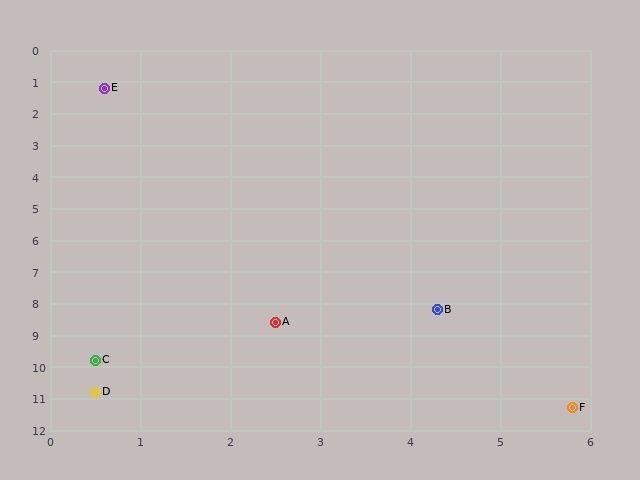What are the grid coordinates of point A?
Point A is at approximately (2.5, 8.6).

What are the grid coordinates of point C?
Point C is at approximately (0.5, 9.8).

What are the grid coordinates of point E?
Point E is at approximately (0.6, 1.2).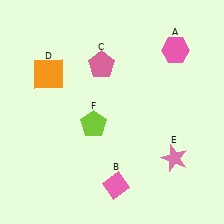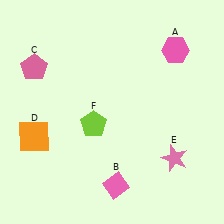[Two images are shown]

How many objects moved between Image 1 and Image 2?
2 objects moved between the two images.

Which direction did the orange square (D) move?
The orange square (D) moved down.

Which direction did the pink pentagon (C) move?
The pink pentagon (C) moved left.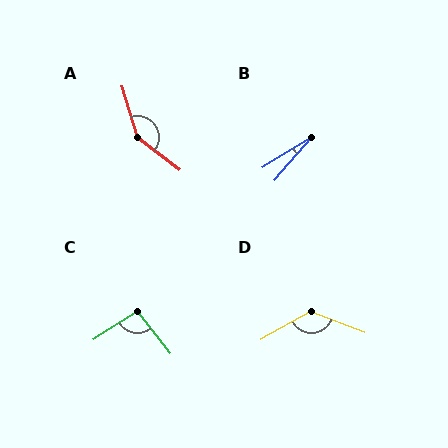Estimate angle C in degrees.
Approximately 96 degrees.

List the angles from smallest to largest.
B (18°), C (96°), D (129°), A (144°).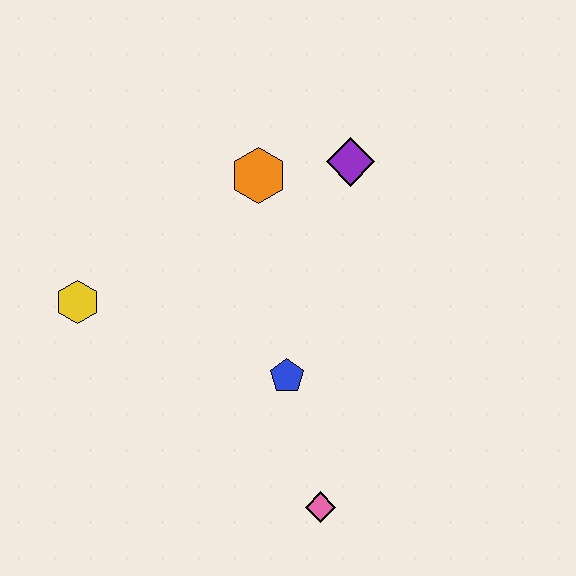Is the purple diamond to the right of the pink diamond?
Yes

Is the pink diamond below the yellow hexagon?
Yes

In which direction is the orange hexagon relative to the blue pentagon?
The orange hexagon is above the blue pentagon.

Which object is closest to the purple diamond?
The orange hexagon is closest to the purple diamond.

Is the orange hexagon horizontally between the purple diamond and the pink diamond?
No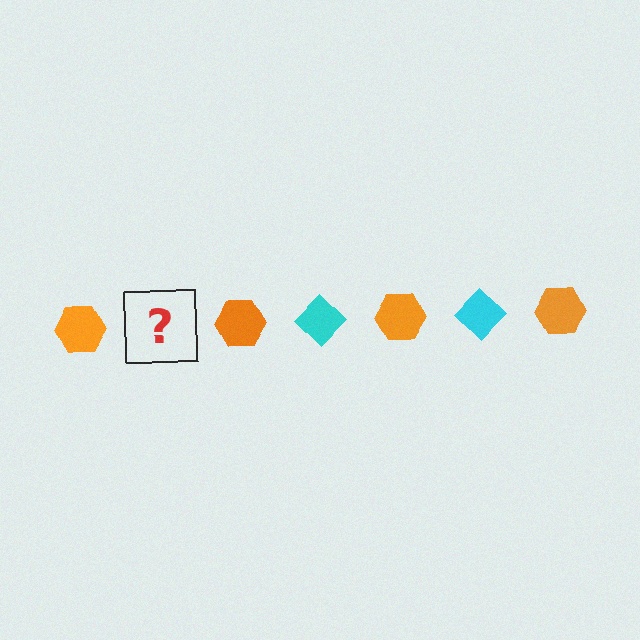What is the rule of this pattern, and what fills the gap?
The rule is that the pattern alternates between orange hexagon and cyan diamond. The gap should be filled with a cyan diamond.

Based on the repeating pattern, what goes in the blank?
The blank should be a cyan diamond.